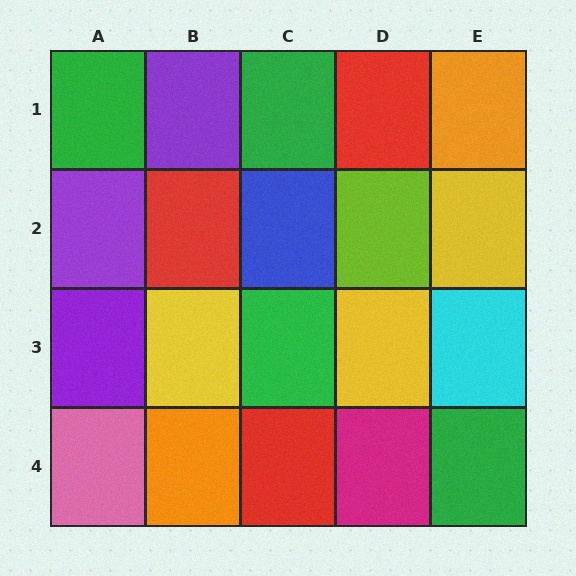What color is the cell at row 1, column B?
Purple.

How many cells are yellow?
3 cells are yellow.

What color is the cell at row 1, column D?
Red.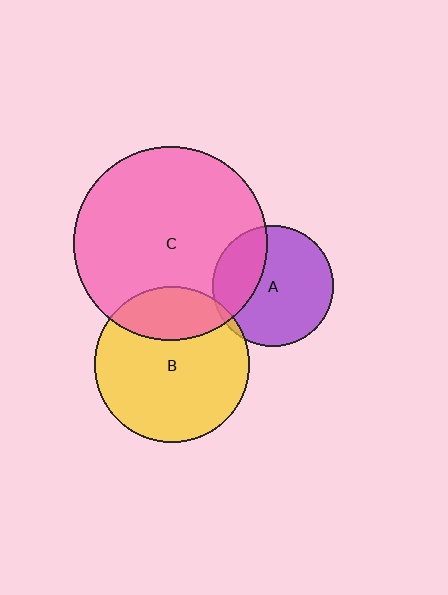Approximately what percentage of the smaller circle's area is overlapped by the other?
Approximately 5%.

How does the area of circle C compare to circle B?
Approximately 1.6 times.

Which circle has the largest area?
Circle C (pink).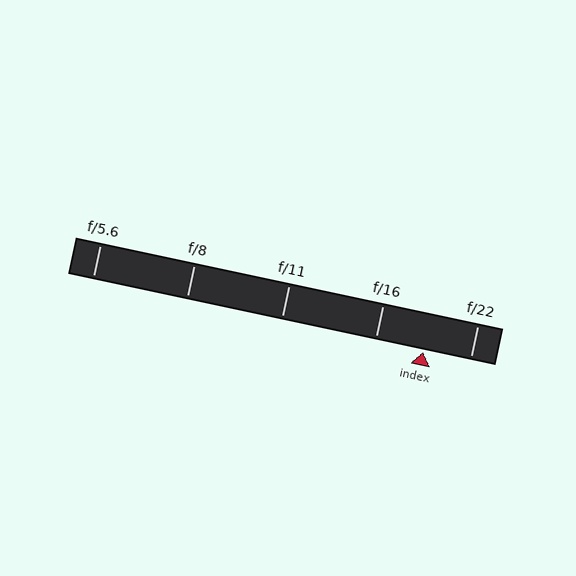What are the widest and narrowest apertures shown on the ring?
The widest aperture shown is f/5.6 and the narrowest is f/22.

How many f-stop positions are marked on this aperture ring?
There are 5 f-stop positions marked.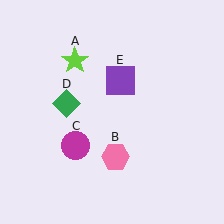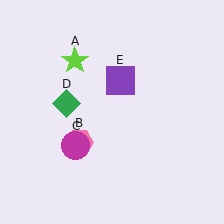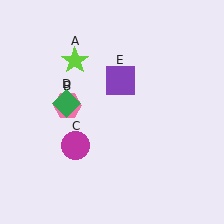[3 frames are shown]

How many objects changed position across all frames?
1 object changed position: pink hexagon (object B).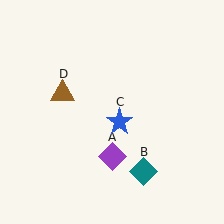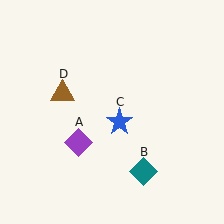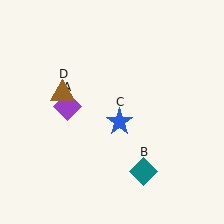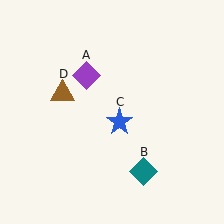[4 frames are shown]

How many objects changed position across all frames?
1 object changed position: purple diamond (object A).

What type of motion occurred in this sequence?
The purple diamond (object A) rotated clockwise around the center of the scene.